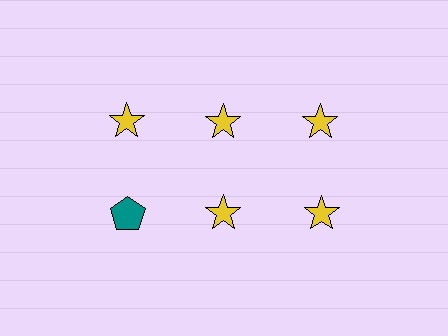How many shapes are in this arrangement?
There are 6 shapes arranged in a grid pattern.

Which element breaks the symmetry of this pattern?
The teal pentagon in the second row, leftmost column breaks the symmetry. All other shapes are yellow stars.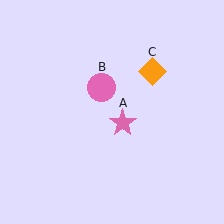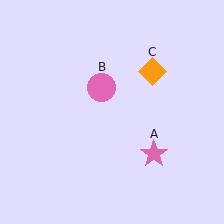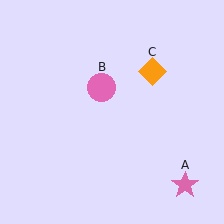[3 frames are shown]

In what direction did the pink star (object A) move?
The pink star (object A) moved down and to the right.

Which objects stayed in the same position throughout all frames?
Pink circle (object B) and orange diamond (object C) remained stationary.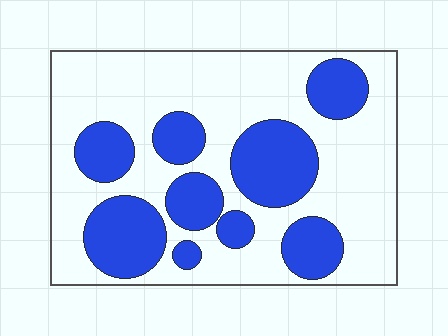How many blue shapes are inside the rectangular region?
9.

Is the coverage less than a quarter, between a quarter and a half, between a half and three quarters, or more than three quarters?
Between a quarter and a half.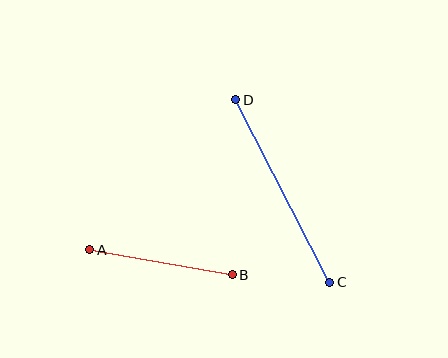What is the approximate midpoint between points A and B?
The midpoint is at approximately (161, 262) pixels.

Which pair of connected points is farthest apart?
Points C and D are farthest apart.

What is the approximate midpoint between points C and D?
The midpoint is at approximately (283, 191) pixels.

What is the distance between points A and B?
The distance is approximately 145 pixels.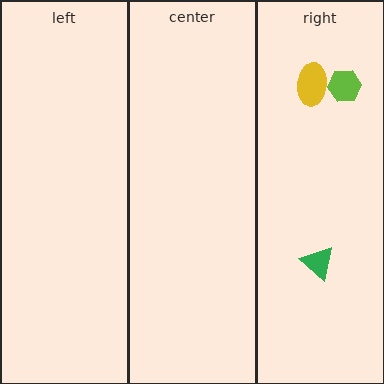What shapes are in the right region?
The lime hexagon, the yellow ellipse, the green triangle.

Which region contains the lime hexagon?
The right region.